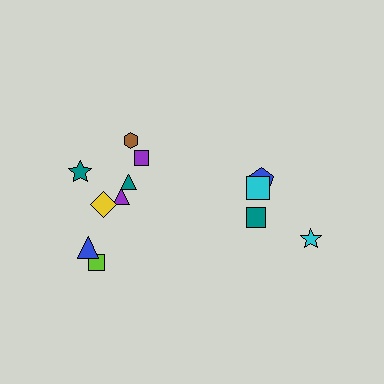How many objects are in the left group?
There are 8 objects.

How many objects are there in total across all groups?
There are 12 objects.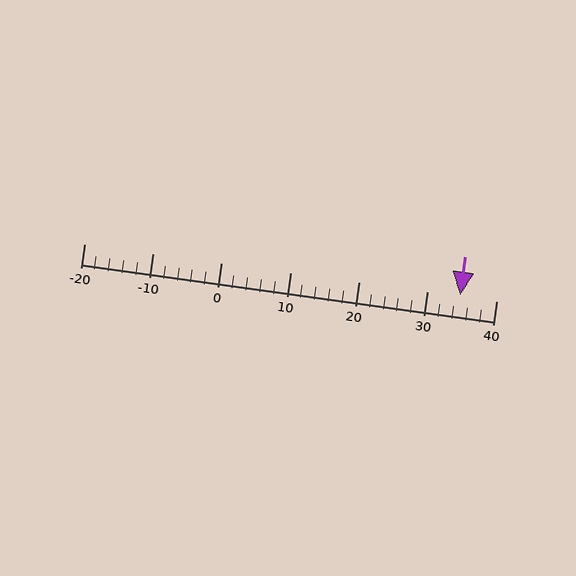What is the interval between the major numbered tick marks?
The major tick marks are spaced 10 units apart.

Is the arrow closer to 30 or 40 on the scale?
The arrow is closer to 30.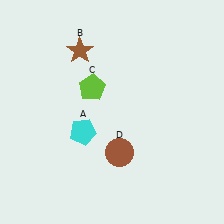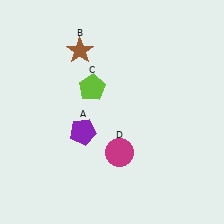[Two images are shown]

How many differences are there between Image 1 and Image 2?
There are 2 differences between the two images.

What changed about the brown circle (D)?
In Image 1, D is brown. In Image 2, it changed to magenta.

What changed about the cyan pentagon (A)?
In Image 1, A is cyan. In Image 2, it changed to purple.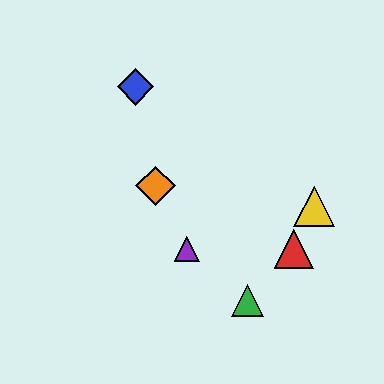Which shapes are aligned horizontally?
The red triangle, the purple triangle are aligned horizontally.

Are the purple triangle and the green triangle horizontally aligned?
No, the purple triangle is at y≈249 and the green triangle is at y≈300.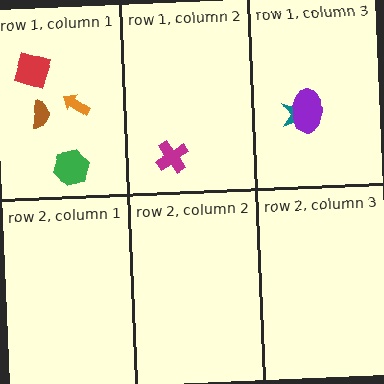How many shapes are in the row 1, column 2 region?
1.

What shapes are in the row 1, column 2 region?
The magenta cross.